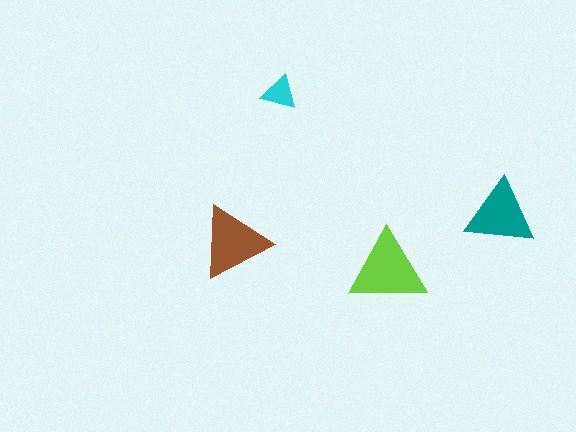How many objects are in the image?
There are 4 objects in the image.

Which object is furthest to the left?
The brown triangle is leftmost.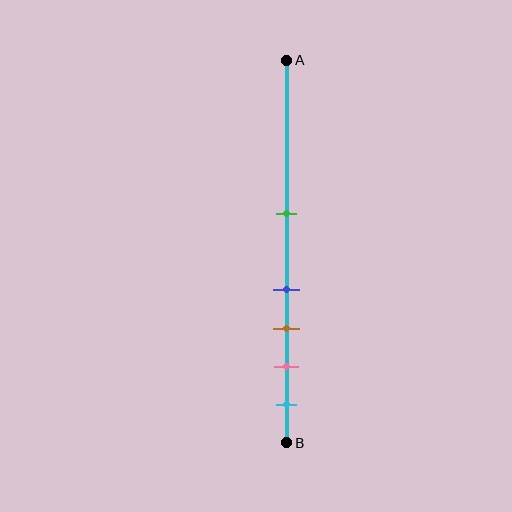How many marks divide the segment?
There are 5 marks dividing the segment.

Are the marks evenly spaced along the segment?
No, the marks are not evenly spaced.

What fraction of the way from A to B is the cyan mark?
The cyan mark is approximately 90% (0.9) of the way from A to B.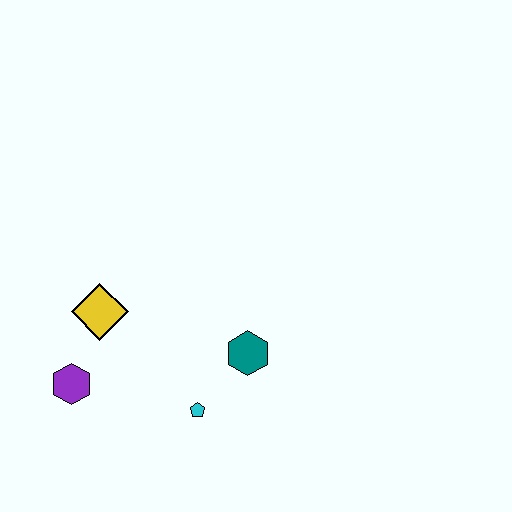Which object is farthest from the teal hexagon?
The purple hexagon is farthest from the teal hexagon.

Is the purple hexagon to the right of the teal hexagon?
No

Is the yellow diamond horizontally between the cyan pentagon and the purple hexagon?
Yes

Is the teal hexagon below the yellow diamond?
Yes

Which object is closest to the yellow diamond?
The purple hexagon is closest to the yellow diamond.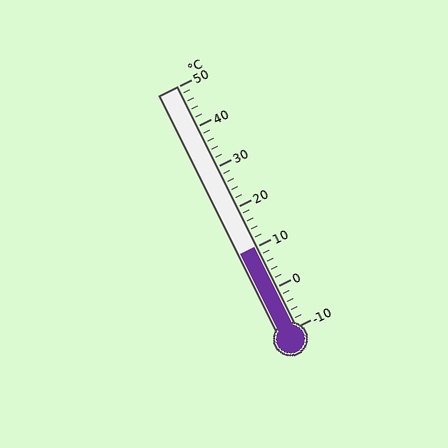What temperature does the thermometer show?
The thermometer shows approximately 10°C.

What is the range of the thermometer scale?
The thermometer scale ranges from -10°C to 50°C.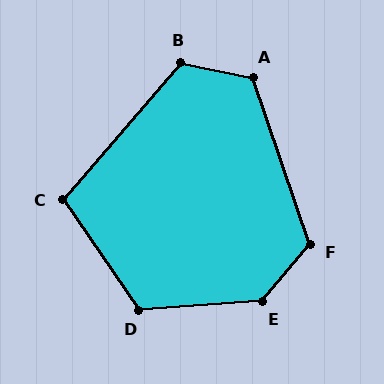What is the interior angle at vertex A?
Approximately 120 degrees (obtuse).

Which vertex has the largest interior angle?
E, at approximately 135 degrees.